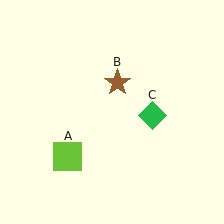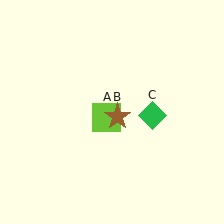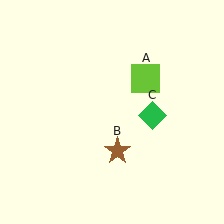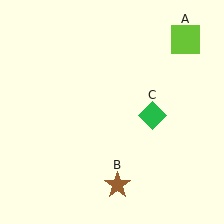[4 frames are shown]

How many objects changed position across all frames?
2 objects changed position: lime square (object A), brown star (object B).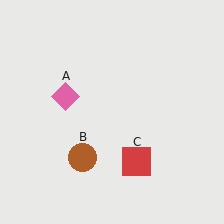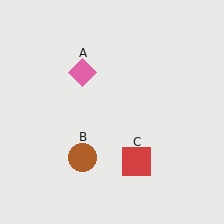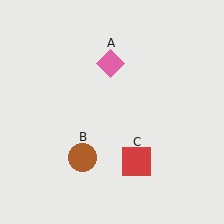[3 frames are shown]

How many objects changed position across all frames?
1 object changed position: pink diamond (object A).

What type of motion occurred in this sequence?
The pink diamond (object A) rotated clockwise around the center of the scene.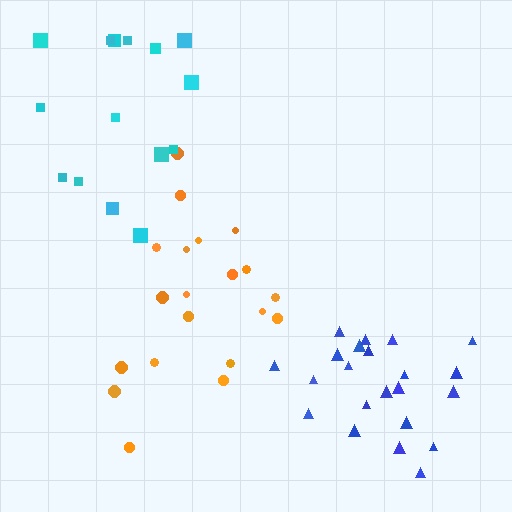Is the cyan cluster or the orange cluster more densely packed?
Orange.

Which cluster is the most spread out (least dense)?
Cyan.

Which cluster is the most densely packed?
Blue.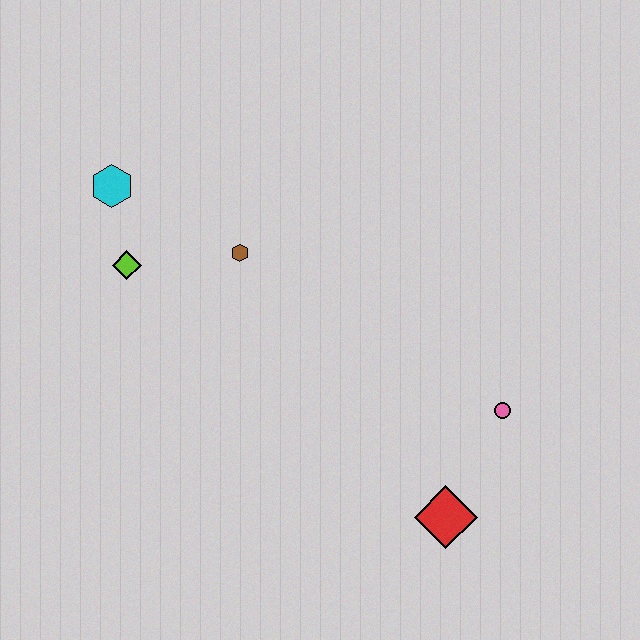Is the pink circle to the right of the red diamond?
Yes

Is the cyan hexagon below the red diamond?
No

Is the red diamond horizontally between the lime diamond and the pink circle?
Yes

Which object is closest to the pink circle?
The red diamond is closest to the pink circle.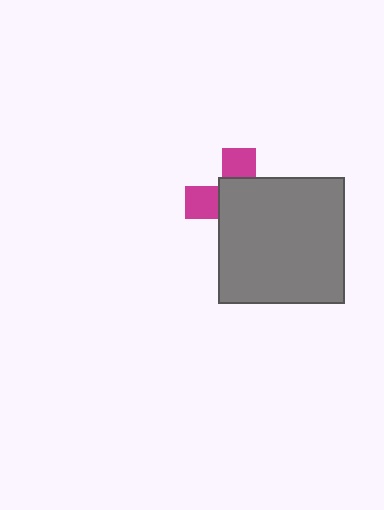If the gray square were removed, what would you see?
You would see the complete magenta cross.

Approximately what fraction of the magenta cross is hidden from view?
Roughly 66% of the magenta cross is hidden behind the gray square.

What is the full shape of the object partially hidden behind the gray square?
The partially hidden object is a magenta cross.